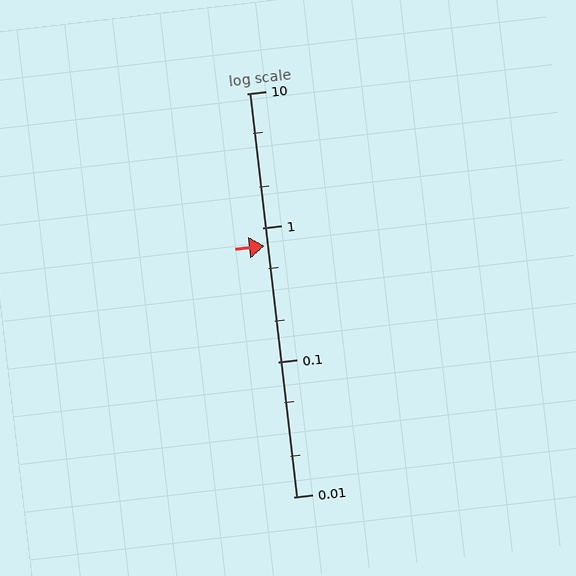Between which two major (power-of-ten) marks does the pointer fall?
The pointer is between 0.1 and 1.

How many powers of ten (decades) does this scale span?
The scale spans 3 decades, from 0.01 to 10.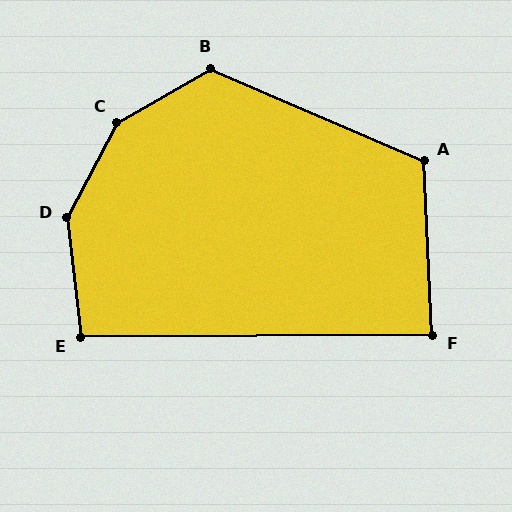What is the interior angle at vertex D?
Approximately 146 degrees (obtuse).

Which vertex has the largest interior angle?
C, at approximately 148 degrees.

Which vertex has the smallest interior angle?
F, at approximately 88 degrees.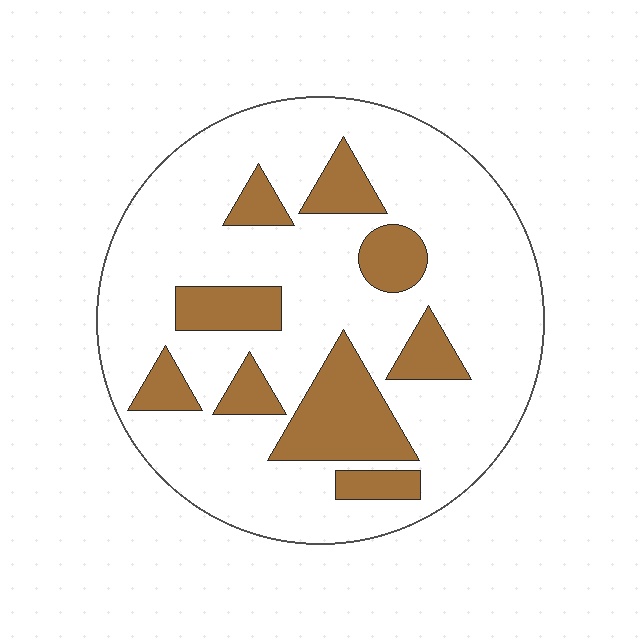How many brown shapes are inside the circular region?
9.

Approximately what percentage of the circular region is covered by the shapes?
Approximately 20%.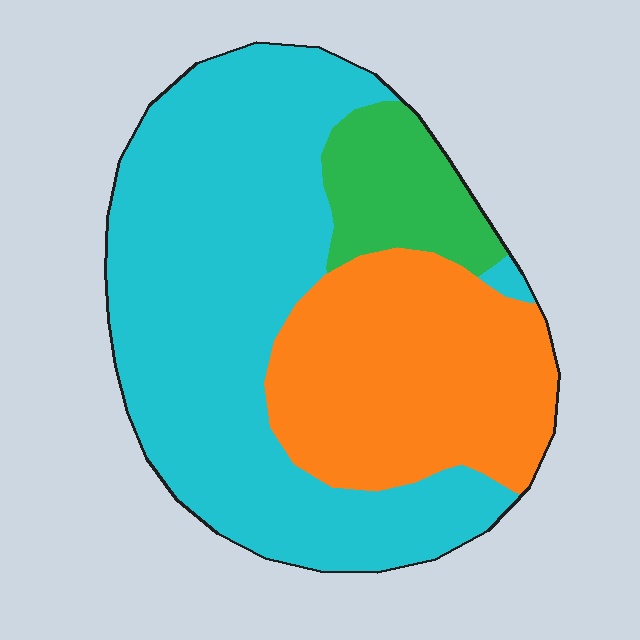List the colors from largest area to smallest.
From largest to smallest: cyan, orange, green.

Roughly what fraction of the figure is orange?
Orange takes up between a sixth and a third of the figure.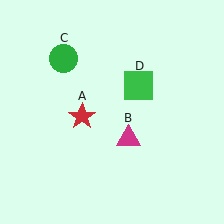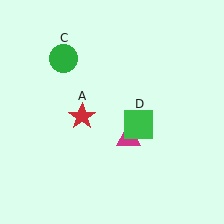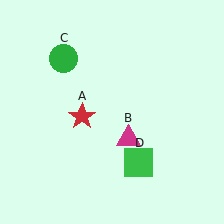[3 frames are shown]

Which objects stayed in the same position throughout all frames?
Red star (object A) and magenta triangle (object B) and green circle (object C) remained stationary.